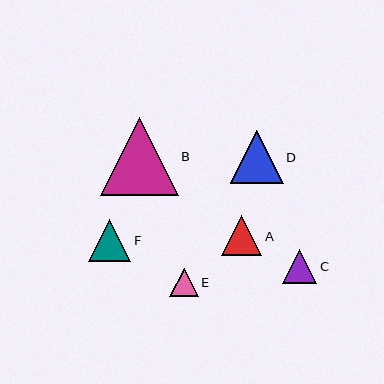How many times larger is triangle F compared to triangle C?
Triangle F is approximately 1.2 times the size of triangle C.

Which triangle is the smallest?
Triangle E is the smallest with a size of approximately 29 pixels.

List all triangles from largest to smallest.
From largest to smallest: B, D, F, A, C, E.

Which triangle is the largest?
Triangle B is the largest with a size of approximately 78 pixels.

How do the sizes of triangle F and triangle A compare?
Triangle F and triangle A are approximately the same size.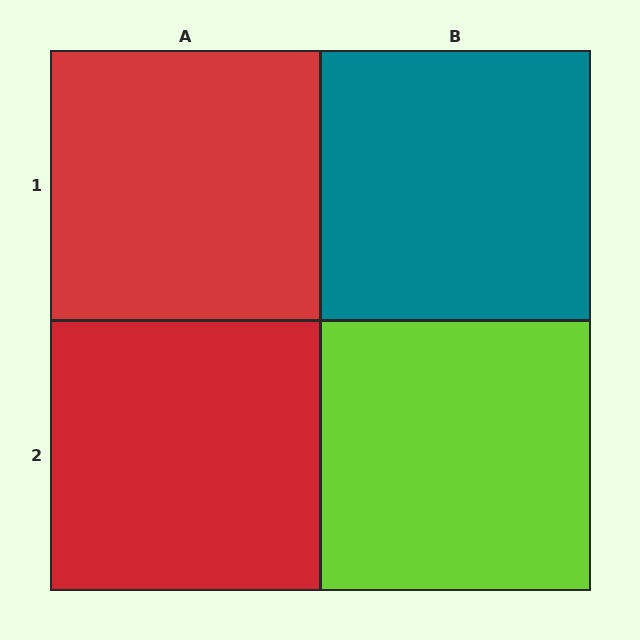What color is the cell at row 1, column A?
Red.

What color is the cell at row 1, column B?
Teal.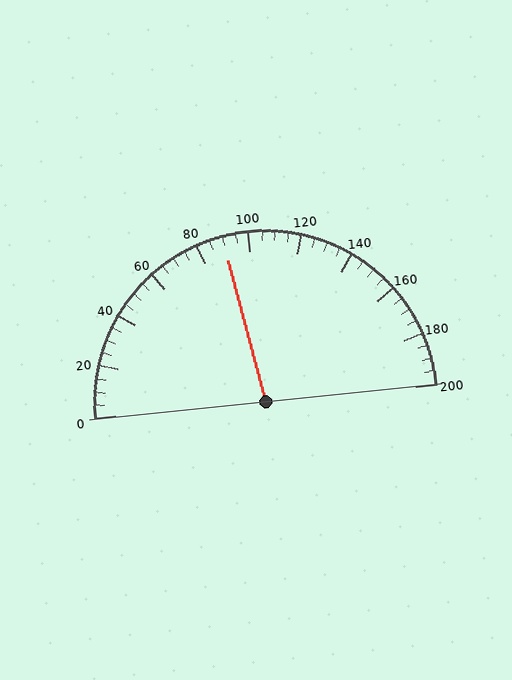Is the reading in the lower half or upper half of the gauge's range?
The reading is in the lower half of the range (0 to 200).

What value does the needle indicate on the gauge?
The needle indicates approximately 90.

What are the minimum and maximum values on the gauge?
The gauge ranges from 0 to 200.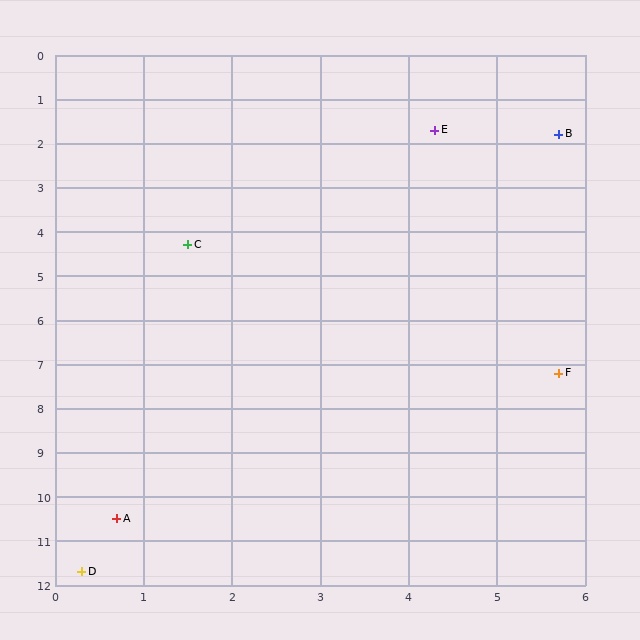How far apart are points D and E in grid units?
Points D and E are about 10.8 grid units apart.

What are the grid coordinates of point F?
Point F is at approximately (5.7, 7.2).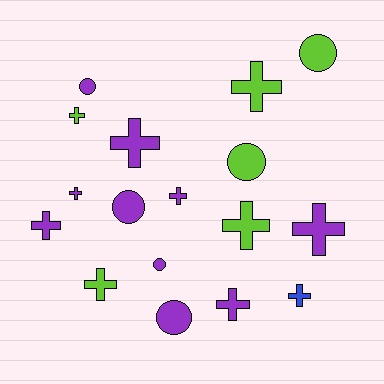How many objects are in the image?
There are 17 objects.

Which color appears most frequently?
Purple, with 10 objects.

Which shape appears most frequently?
Cross, with 11 objects.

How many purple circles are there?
There are 4 purple circles.